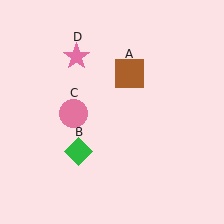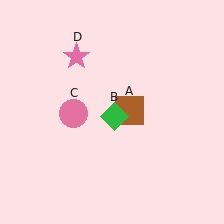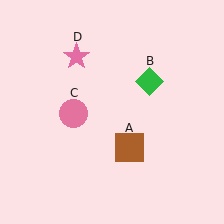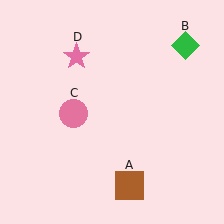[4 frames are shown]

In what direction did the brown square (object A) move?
The brown square (object A) moved down.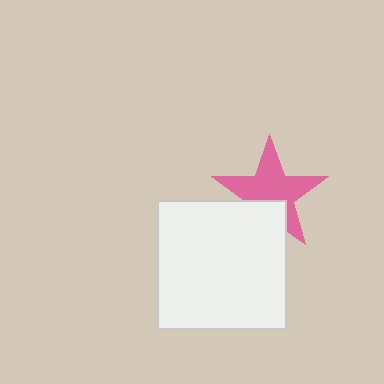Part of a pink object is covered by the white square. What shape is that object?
It is a star.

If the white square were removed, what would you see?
You would see the complete pink star.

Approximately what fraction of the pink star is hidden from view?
Roughly 30% of the pink star is hidden behind the white square.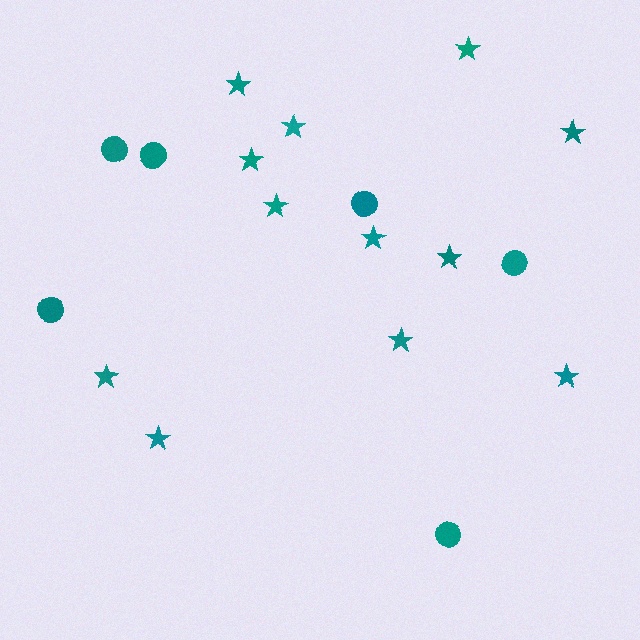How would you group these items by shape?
There are 2 groups: one group of stars (12) and one group of circles (6).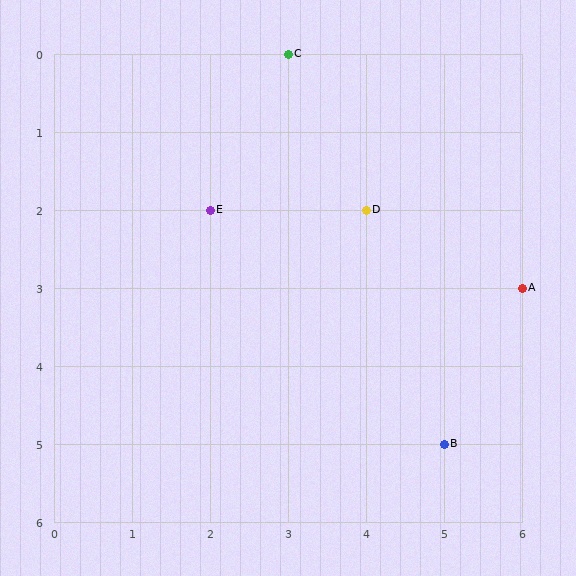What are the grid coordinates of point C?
Point C is at grid coordinates (3, 0).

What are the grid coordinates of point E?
Point E is at grid coordinates (2, 2).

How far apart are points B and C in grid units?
Points B and C are 2 columns and 5 rows apart (about 5.4 grid units diagonally).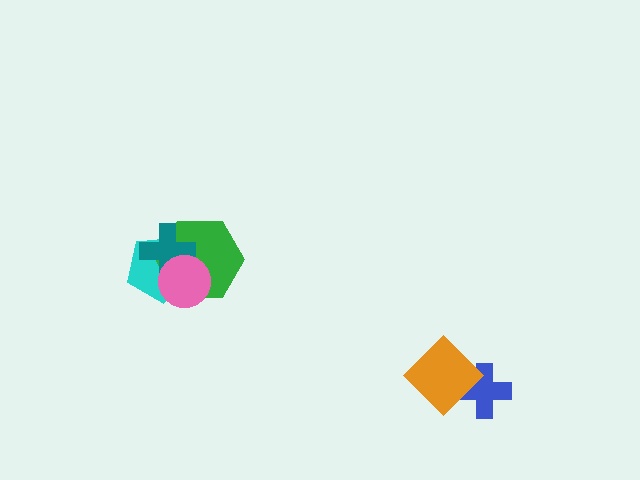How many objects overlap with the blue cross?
1 object overlaps with the blue cross.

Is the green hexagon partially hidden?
Yes, it is partially covered by another shape.